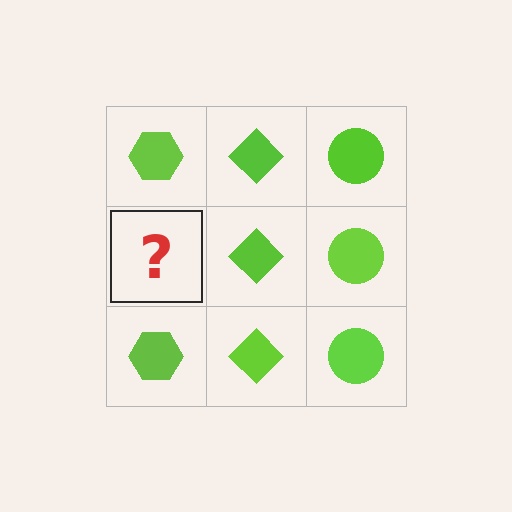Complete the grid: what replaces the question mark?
The question mark should be replaced with a lime hexagon.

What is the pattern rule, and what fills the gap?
The rule is that each column has a consistent shape. The gap should be filled with a lime hexagon.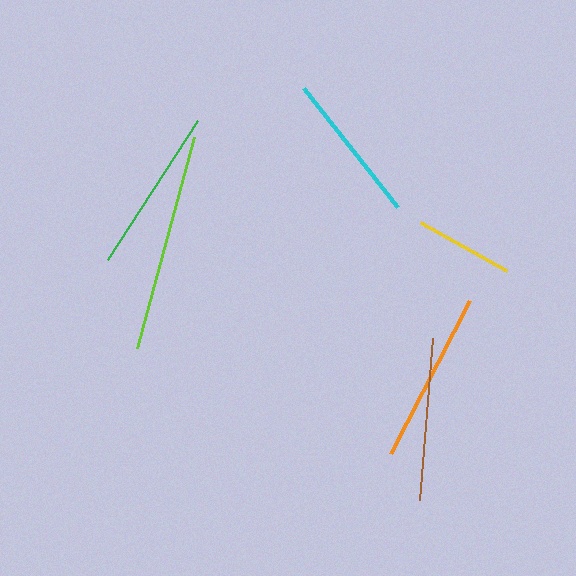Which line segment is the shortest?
The yellow line is the shortest at approximately 98 pixels.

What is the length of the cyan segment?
The cyan segment is approximately 152 pixels long.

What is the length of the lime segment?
The lime segment is approximately 219 pixels long.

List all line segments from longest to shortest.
From longest to shortest: lime, orange, green, brown, cyan, yellow.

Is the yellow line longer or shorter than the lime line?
The lime line is longer than the yellow line.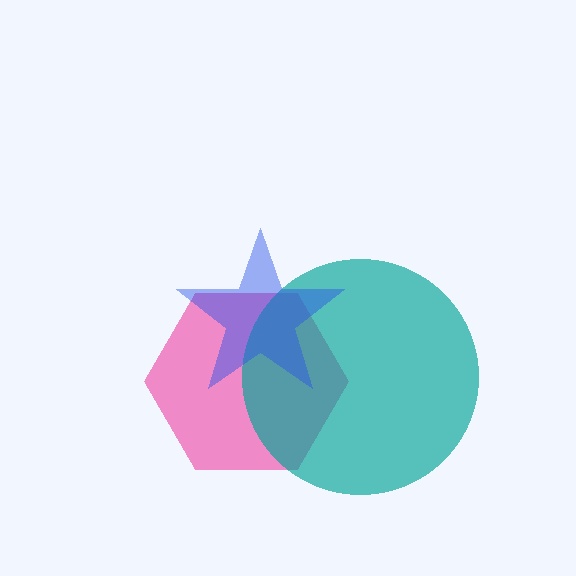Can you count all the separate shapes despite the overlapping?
Yes, there are 3 separate shapes.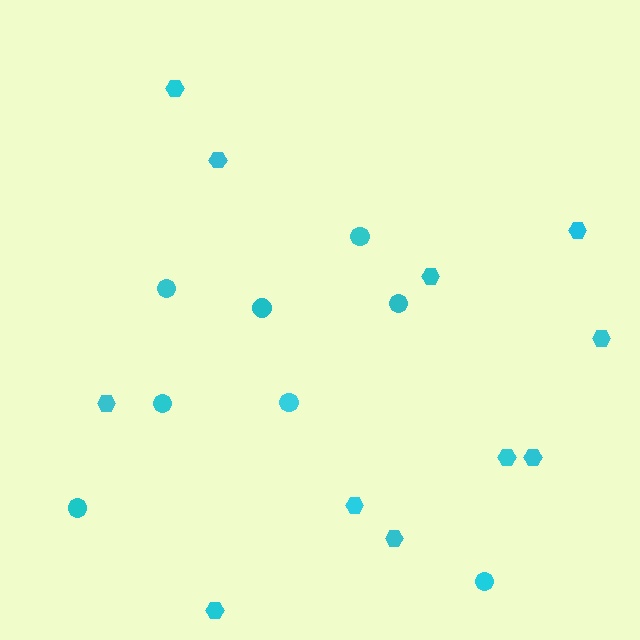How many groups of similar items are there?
There are 2 groups: one group of circles (8) and one group of hexagons (11).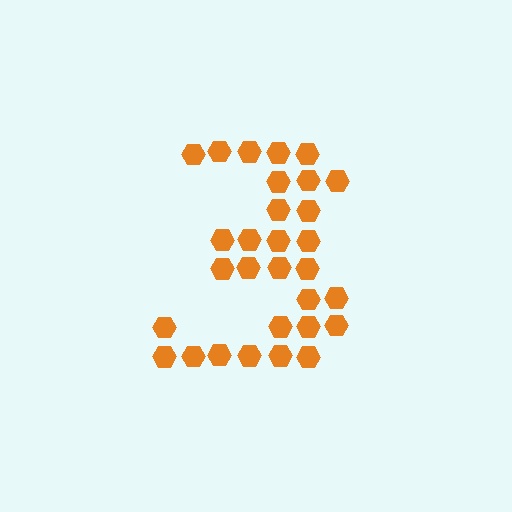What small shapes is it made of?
It is made of small hexagons.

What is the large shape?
The large shape is the digit 3.